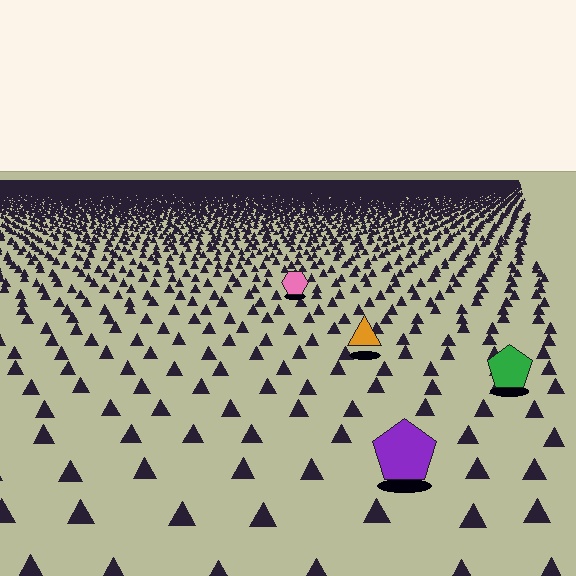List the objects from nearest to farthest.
From nearest to farthest: the purple pentagon, the green pentagon, the orange triangle, the pink hexagon.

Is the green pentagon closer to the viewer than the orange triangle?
Yes. The green pentagon is closer — you can tell from the texture gradient: the ground texture is coarser near it.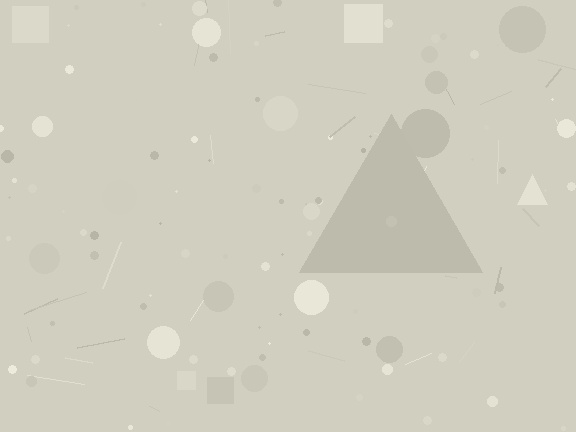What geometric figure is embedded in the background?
A triangle is embedded in the background.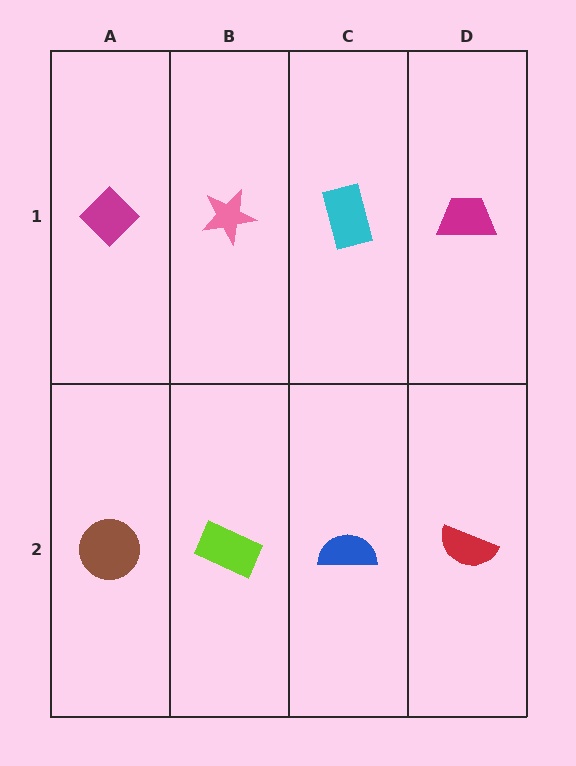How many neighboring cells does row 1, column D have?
2.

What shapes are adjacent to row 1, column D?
A red semicircle (row 2, column D), a cyan rectangle (row 1, column C).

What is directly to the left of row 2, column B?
A brown circle.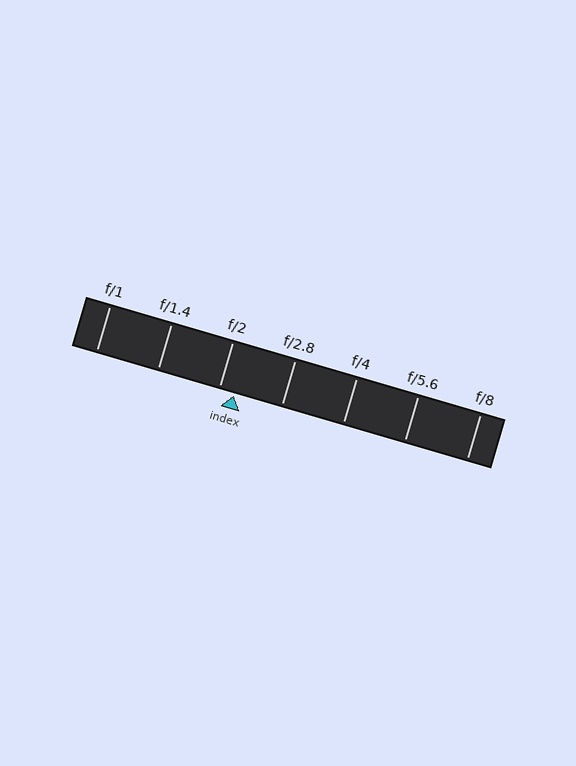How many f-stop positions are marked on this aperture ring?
There are 7 f-stop positions marked.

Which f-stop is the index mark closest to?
The index mark is closest to f/2.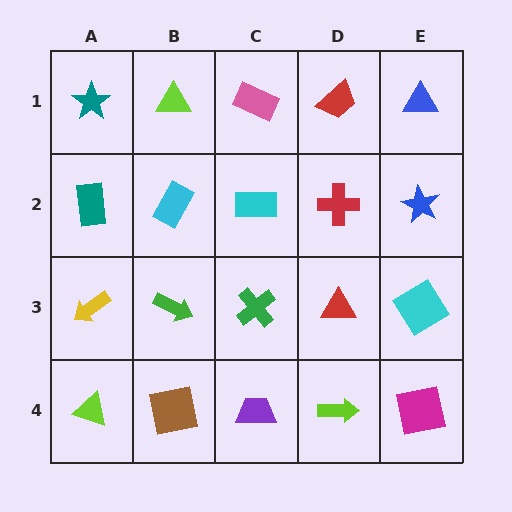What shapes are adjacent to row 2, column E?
A blue triangle (row 1, column E), a cyan diamond (row 3, column E), a red cross (row 2, column D).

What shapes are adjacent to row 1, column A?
A teal rectangle (row 2, column A), a lime triangle (row 1, column B).